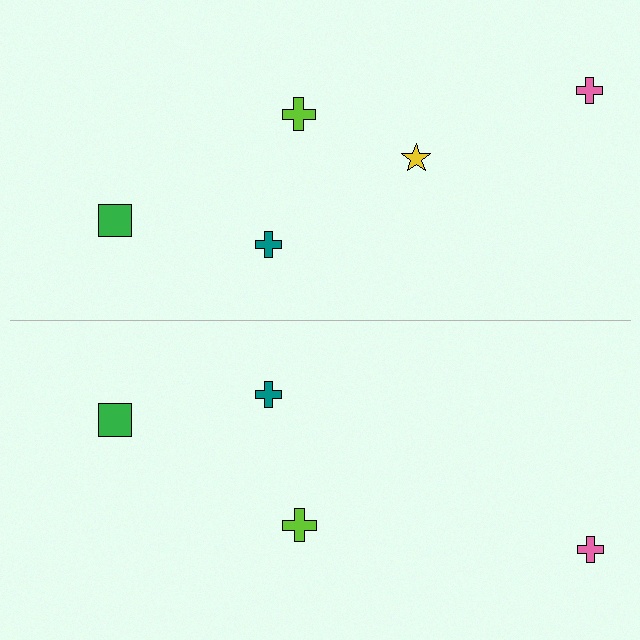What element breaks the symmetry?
A yellow star is missing from the bottom side.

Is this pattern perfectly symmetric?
No, the pattern is not perfectly symmetric. A yellow star is missing from the bottom side.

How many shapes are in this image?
There are 9 shapes in this image.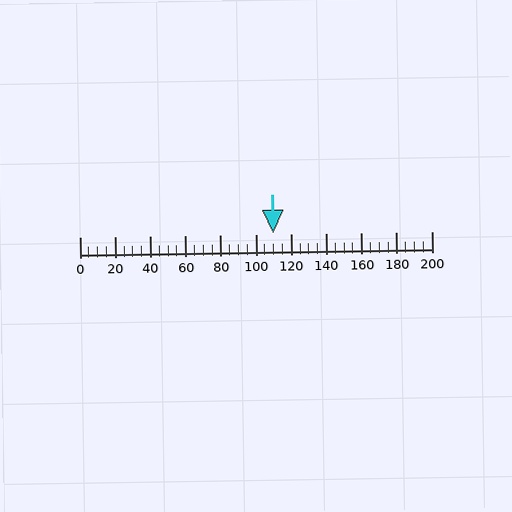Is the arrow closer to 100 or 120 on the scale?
The arrow is closer to 120.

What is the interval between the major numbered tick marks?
The major tick marks are spaced 20 units apart.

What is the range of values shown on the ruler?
The ruler shows values from 0 to 200.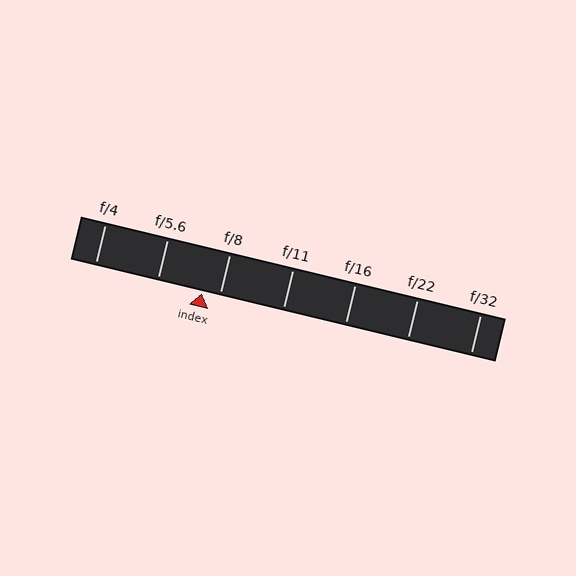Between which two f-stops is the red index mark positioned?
The index mark is between f/5.6 and f/8.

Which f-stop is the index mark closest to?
The index mark is closest to f/8.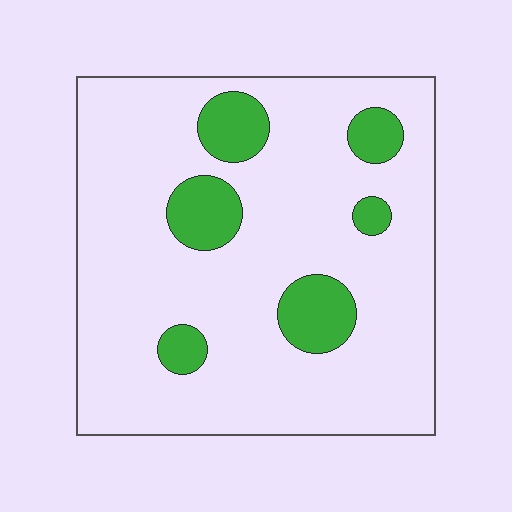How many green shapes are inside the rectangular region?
6.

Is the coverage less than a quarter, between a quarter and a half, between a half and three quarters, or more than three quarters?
Less than a quarter.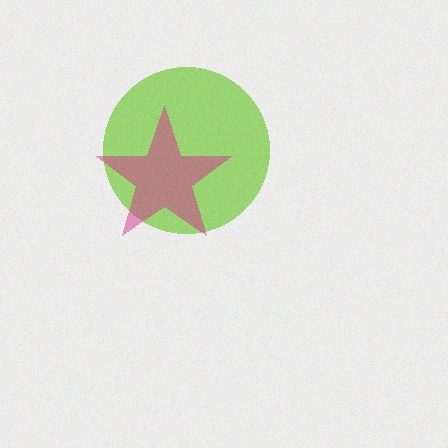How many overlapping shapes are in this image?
There are 2 overlapping shapes in the image.